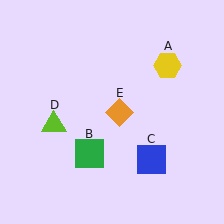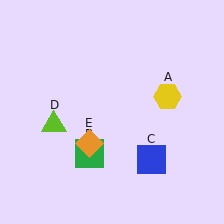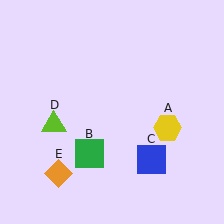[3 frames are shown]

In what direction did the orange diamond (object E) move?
The orange diamond (object E) moved down and to the left.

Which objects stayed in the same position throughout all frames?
Green square (object B) and blue square (object C) and lime triangle (object D) remained stationary.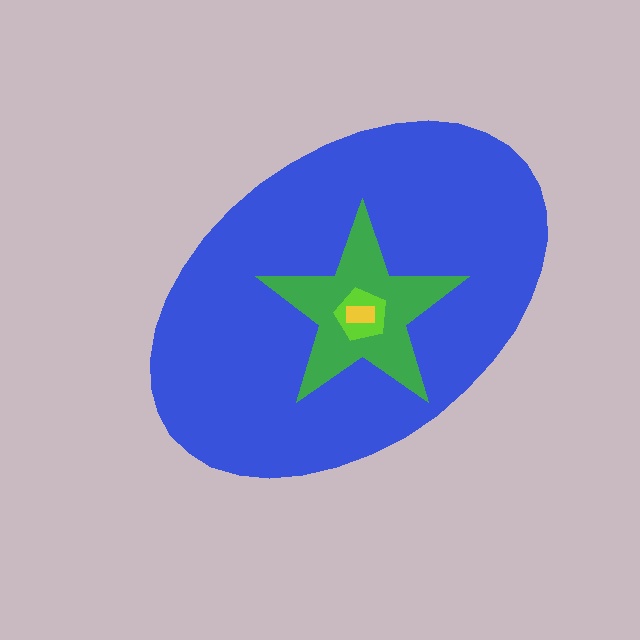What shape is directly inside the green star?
The lime pentagon.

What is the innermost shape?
The yellow rectangle.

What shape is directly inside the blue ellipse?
The green star.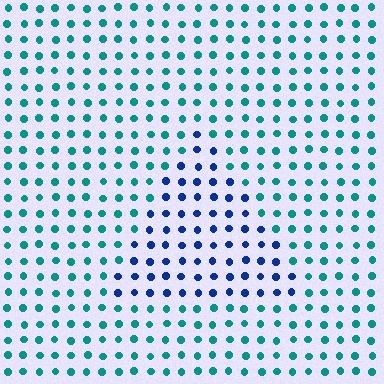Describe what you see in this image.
The image is filled with small teal elements in a uniform arrangement. A triangle-shaped region is visible where the elements are tinted to a slightly different hue, forming a subtle color boundary.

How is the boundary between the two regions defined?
The boundary is defined purely by a slight shift in hue (about 47 degrees). Spacing, size, and orientation are identical on both sides.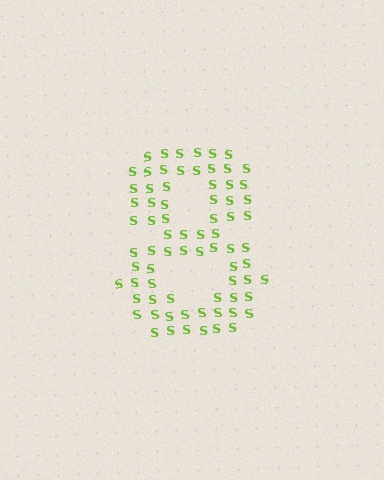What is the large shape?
The large shape is the digit 8.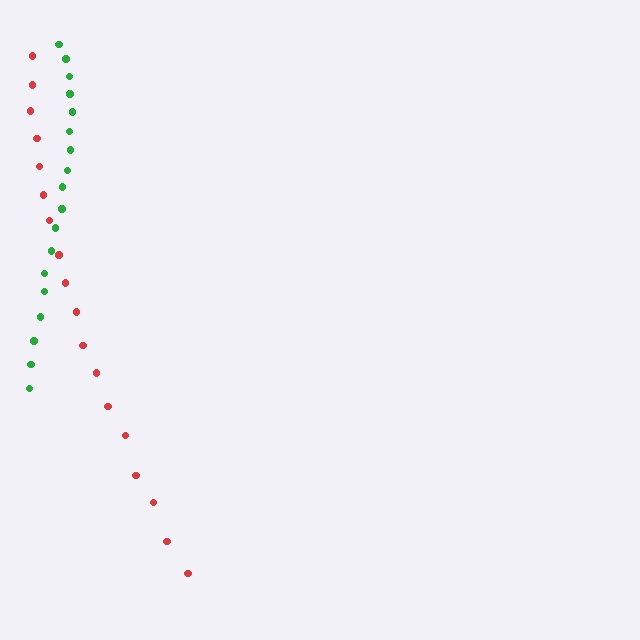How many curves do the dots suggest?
There are 2 distinct paths.